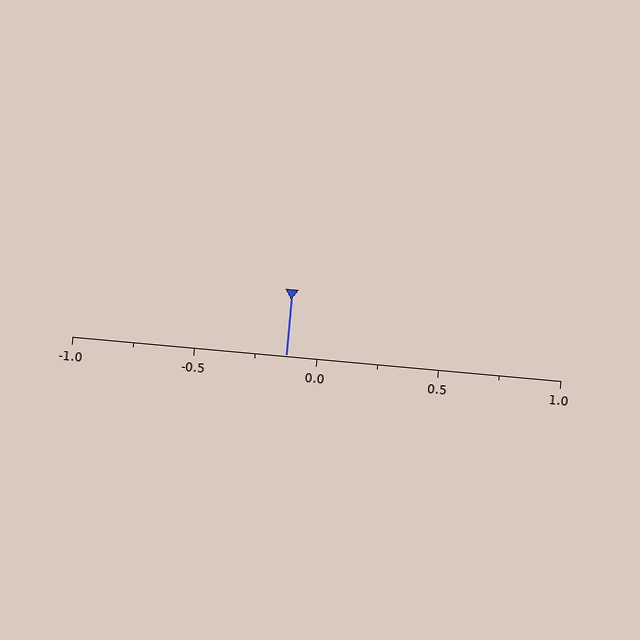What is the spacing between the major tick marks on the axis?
The major ticks are spaced 0.5 apart.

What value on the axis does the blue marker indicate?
The marker indicates approximately -0.12.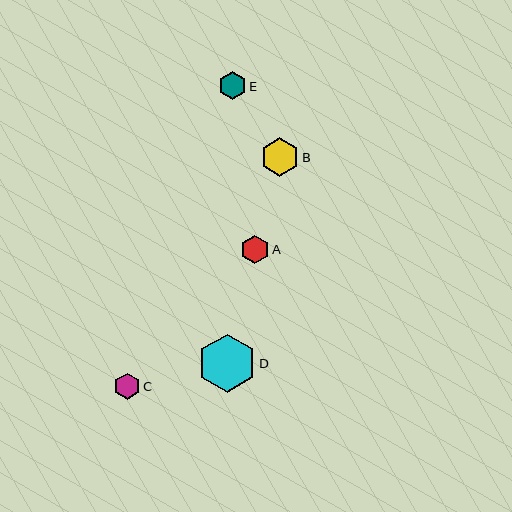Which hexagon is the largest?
Hexagon D is the largest with a size of approximately 58 pixels.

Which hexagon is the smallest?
Hexagon C is the smallest with a size of approximately 26 pixels.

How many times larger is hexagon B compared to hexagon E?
Hexagon B is approximately 1.4 times the size of hexagon E.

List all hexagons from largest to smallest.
From largest to smallest: D, B, A, E, C.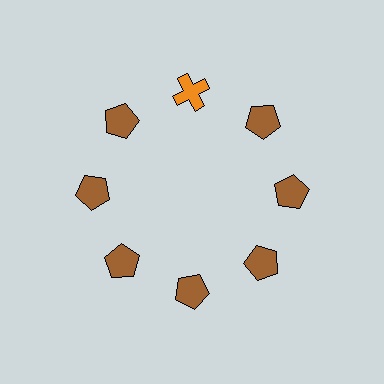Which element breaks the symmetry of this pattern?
The orange cross at roughly the 12 o'clock position breaks the symmetry. All other shapes are brown pentagons.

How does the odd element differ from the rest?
It differs in both color (orange instead of brown) and shape (cross instead of pentagon).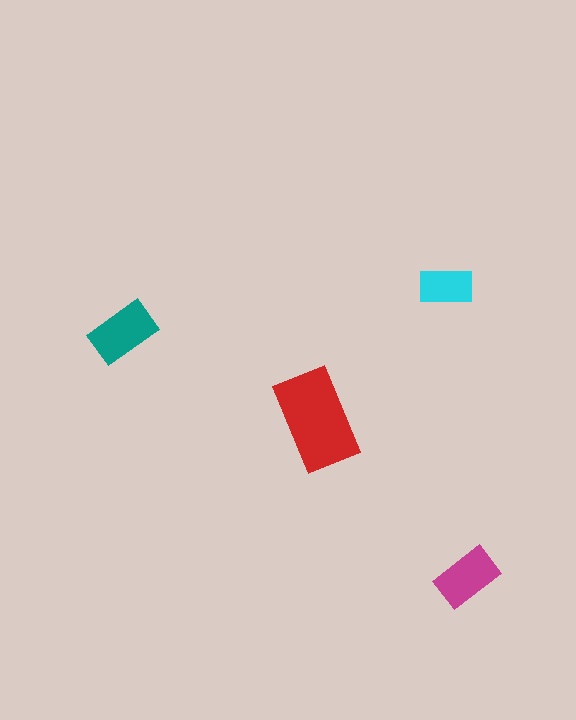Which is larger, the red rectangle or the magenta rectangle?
The red one.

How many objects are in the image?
There are 4 objects in the image.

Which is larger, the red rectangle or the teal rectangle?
The red one.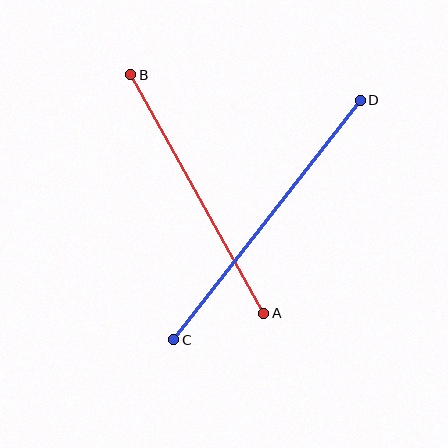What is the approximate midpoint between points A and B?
The midpoint is at approximately (197, 194) pixels.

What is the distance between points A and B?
The distance is approximately 273 pixels.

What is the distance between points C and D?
The distance is approximately 304 pixels.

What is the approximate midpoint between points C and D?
The midpoint is at approximately (267, 220) pixels.